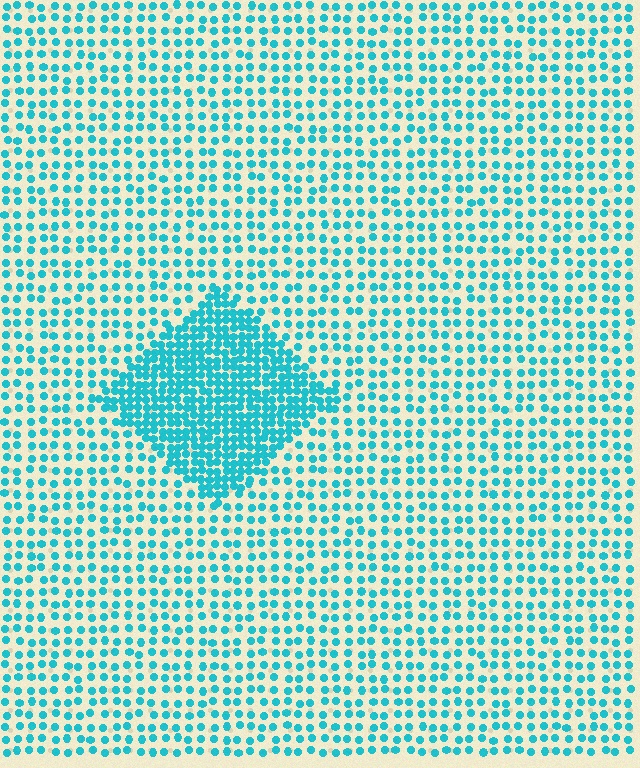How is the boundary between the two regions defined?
The boundary is defined by a change in element density (approximately 2.4x ratio). All elements are the same color, size, and shape.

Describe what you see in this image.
The image contains small cyan elements arranged at two different densities. A diamond-shaped region is visible where the elements are more densely packed than the surrounding area.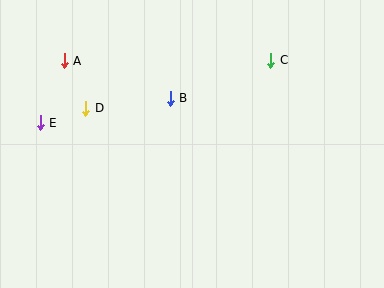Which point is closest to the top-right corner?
Point C is closest to the top-right corner.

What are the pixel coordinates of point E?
Point E is at (40, 123).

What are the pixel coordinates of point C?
Point C is at (271, 60).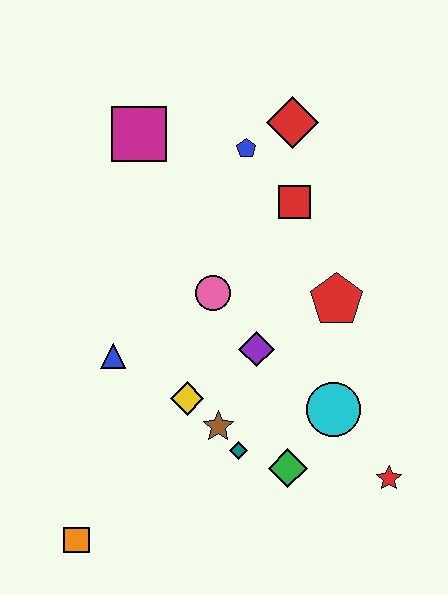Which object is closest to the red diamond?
The blue pentagon is closest to the red diamond.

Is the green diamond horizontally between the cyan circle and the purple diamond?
Yes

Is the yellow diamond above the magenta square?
No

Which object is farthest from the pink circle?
The orange square is farthest from the pink circle.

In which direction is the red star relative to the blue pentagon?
The red star is below the blue pentagon.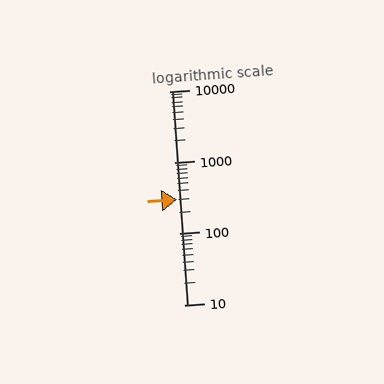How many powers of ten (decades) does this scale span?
The scale spans 3 decades, from 10 to 10000.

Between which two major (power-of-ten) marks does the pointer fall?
The pointer is between 100 and 1000.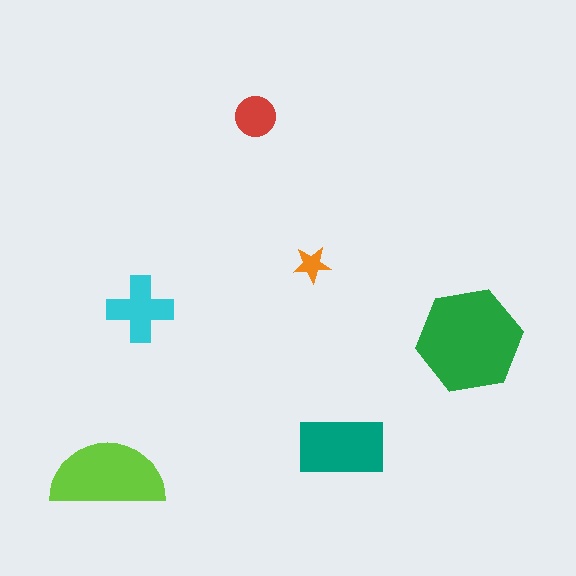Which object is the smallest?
The orange star.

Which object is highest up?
The red circle is topmost.